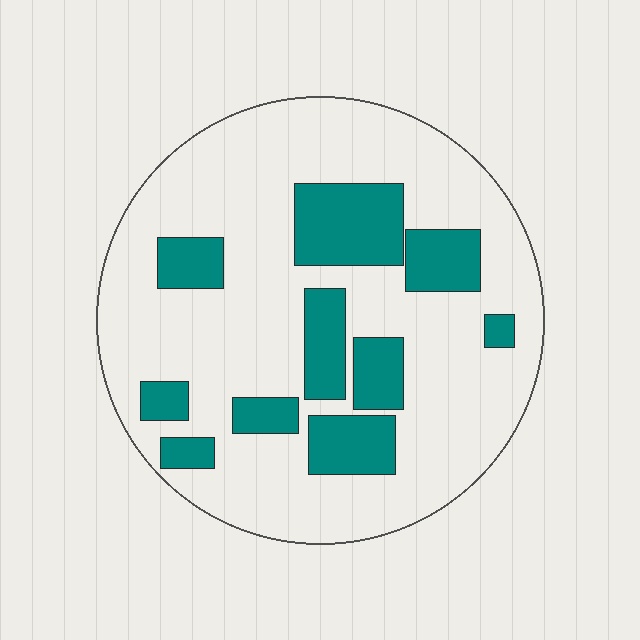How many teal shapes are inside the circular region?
10.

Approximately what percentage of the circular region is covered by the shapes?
Approximately 25%.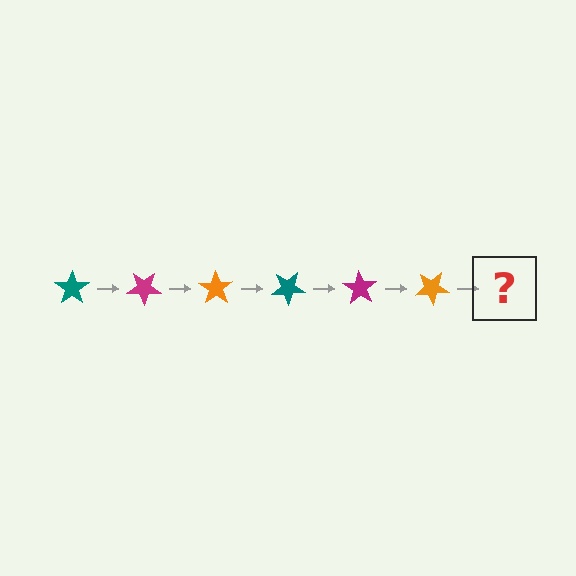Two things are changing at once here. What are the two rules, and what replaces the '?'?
The two rules are that it rotates 35 degrees each step and the color cycles through teal, magenta, and orange. The '?' should be a teal star, rotated 210 degrees from the start.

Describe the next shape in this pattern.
It should be a teal star, rotated 210 degrees from the start.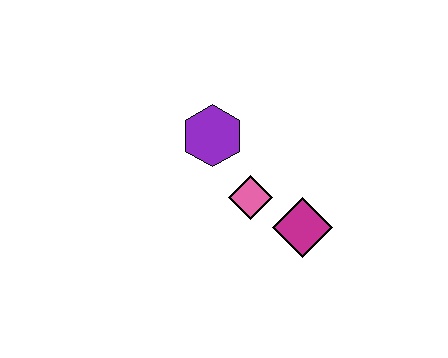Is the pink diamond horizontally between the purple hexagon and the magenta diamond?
Yes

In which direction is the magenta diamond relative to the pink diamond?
The magenta diamond is to the right of the pink diamond.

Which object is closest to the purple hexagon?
The pink diamond is closest to the purple hexagon.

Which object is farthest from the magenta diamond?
The purple hexagon is farthest from the magenta diamond.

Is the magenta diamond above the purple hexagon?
No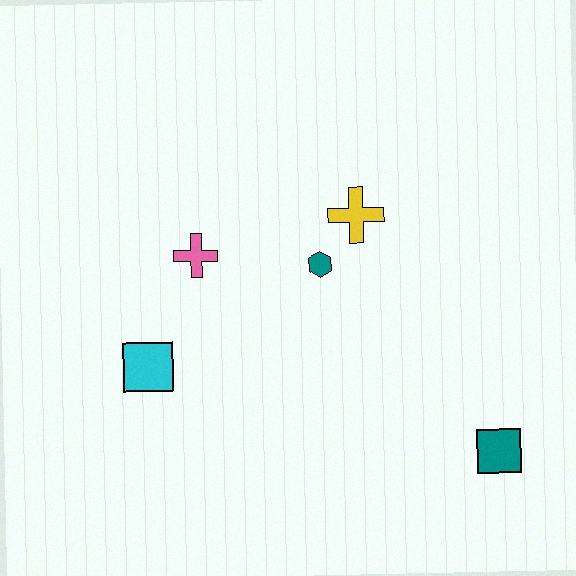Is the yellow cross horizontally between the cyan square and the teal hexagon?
No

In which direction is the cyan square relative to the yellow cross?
The cyan square is to the left of the yellow cross.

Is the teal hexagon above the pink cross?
No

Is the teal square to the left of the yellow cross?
No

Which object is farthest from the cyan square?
The teal square is farthest from the cyan square.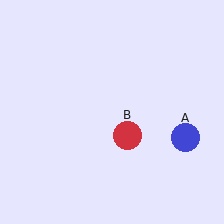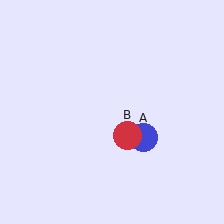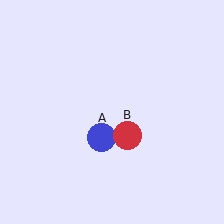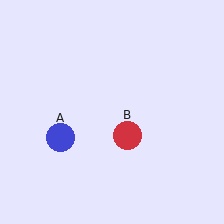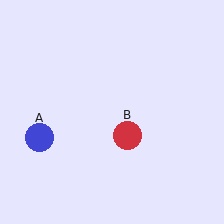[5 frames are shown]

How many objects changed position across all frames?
1 object changed position: blue circle (object A).